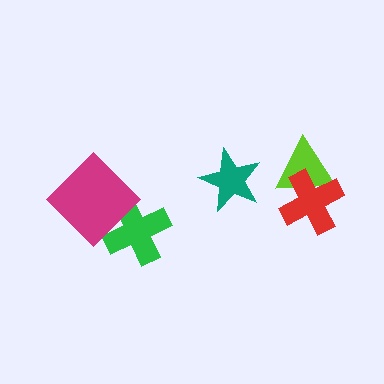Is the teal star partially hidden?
No, no other shape covers it.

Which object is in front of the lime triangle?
The red cross is in front of the lime triangle.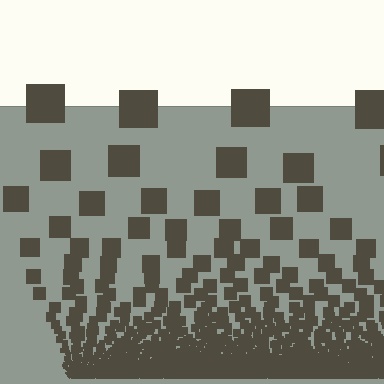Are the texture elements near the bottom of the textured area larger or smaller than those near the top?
Smaller. The gradient is inverted — elements near the bottom are smaller and denser.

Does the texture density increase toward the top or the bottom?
Density increases toward the bottom.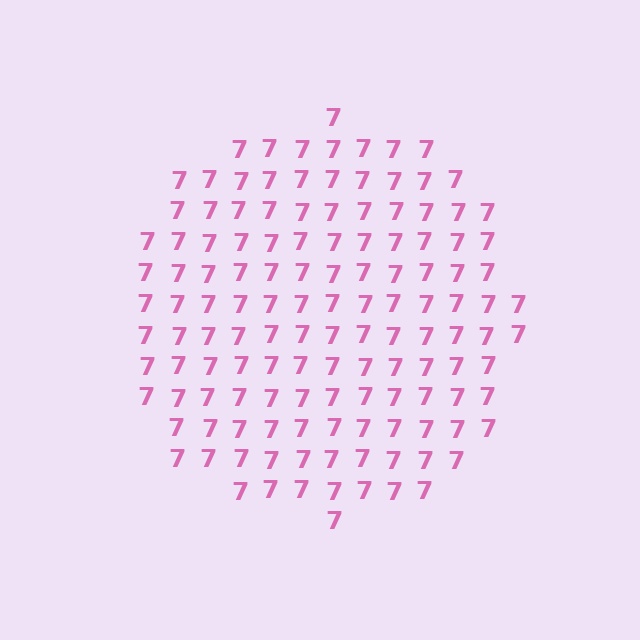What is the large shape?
The large shape is a circle.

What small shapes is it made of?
It is made of small digit 7's.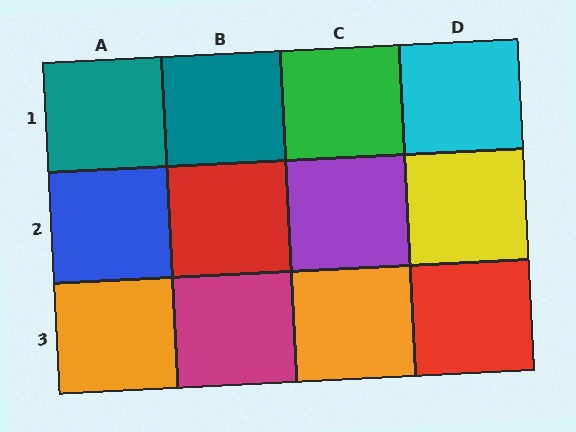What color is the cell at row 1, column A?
Teal.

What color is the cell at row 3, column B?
Magenta.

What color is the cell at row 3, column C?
Orange.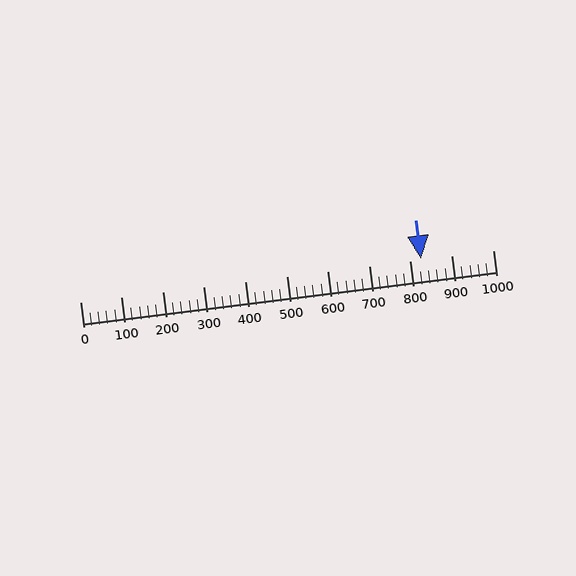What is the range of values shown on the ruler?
The ruler shows values from 0 to 1000.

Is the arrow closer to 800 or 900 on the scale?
The arrow is closer to 800.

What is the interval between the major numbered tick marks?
The major tick marks are spaced 100 units apart.